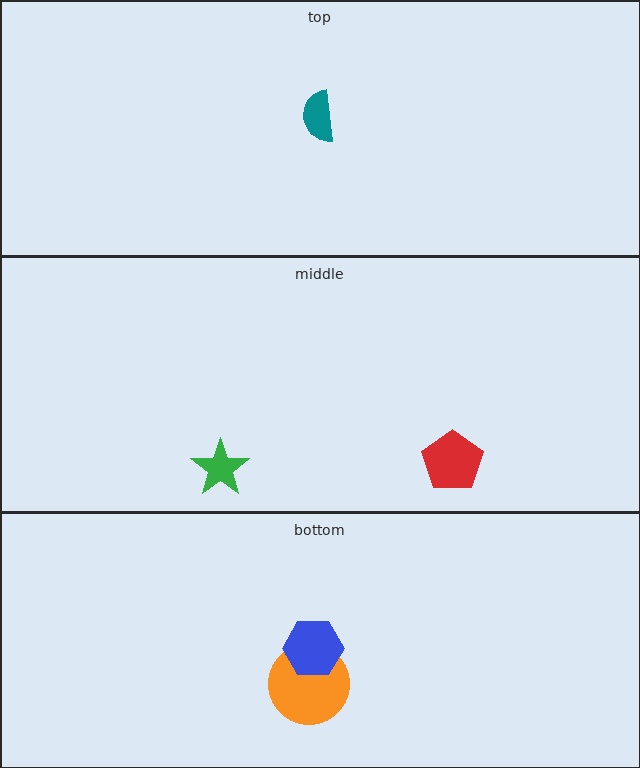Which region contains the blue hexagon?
The bottom region.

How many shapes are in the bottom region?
2.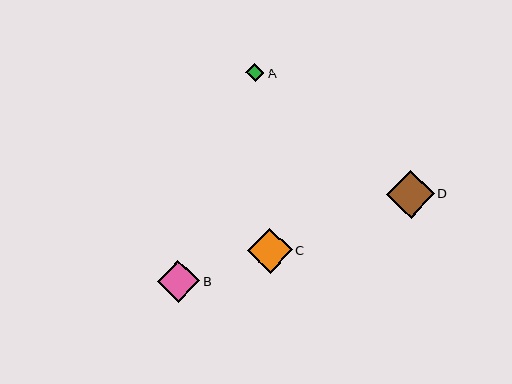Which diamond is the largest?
Diamond D is the largest with a size of approximately 48 pixels.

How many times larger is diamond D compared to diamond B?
Diamond D is approximately 1.1 times the size of diamond B.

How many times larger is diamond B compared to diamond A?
Diamond B is approximately 2.3 times the size of diamond A.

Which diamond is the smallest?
Diamond A is the smallest with a size of approximately 18 pixels.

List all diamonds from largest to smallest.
From largest to smallest: D, C, B, A.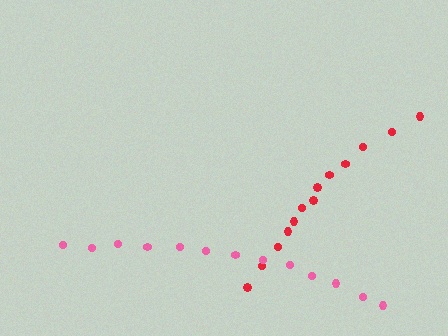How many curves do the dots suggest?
There are 2 distinct paths.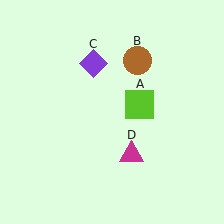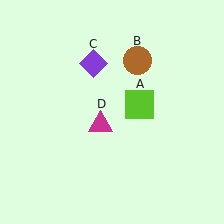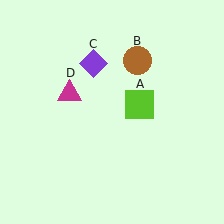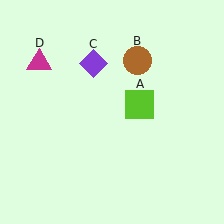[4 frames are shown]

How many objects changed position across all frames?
1 object changed position: magenta triangle (object D).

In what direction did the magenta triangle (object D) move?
The magenta triangle (object D) moved up and to the left.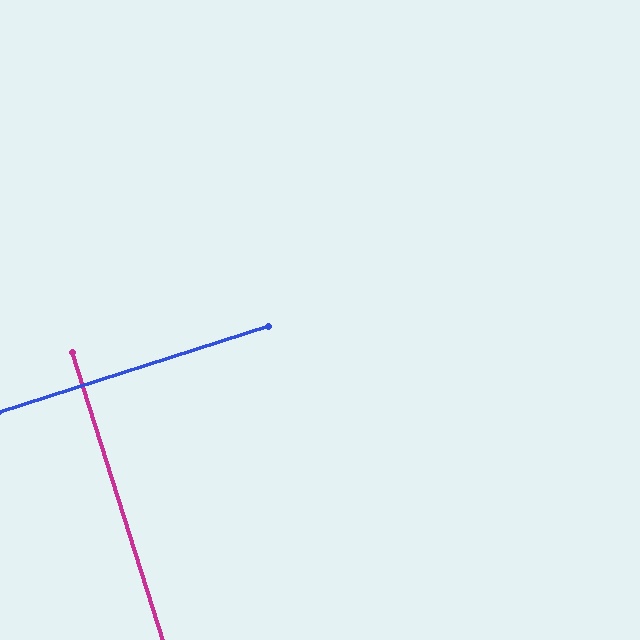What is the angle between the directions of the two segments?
Approximately 90 degrees.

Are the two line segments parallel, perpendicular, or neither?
Perpendicular — they meet at approximately 90°.